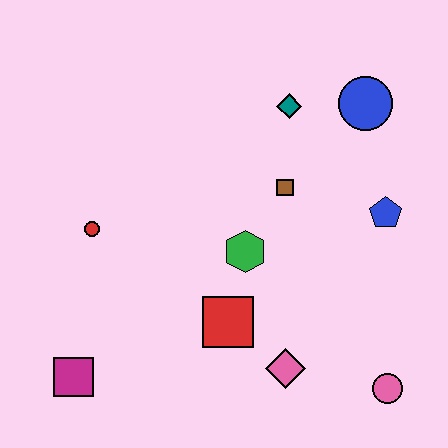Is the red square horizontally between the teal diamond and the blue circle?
No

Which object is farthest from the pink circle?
The red circle is farthest from the pink circle.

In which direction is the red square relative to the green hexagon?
The red square is below the green hexagon.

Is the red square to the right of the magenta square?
Yes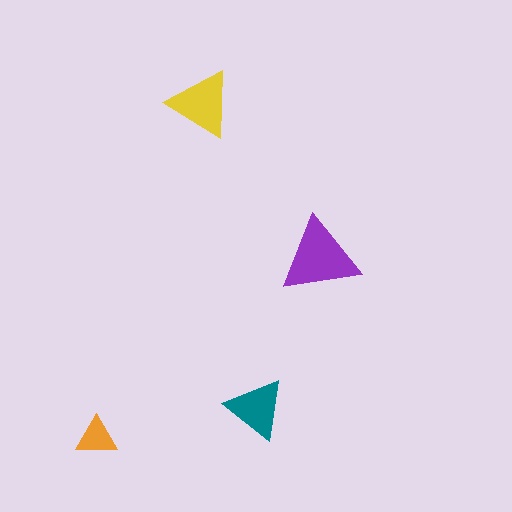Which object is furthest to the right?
The purple triangle is rightmost.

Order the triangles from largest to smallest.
the purple one, the yellow one, the teal one, the orange one.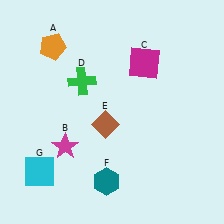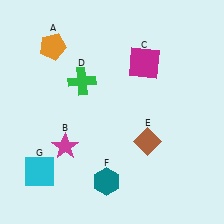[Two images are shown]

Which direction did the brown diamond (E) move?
The brown diamond (E) moved right.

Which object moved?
The brown diamond (E) moved right.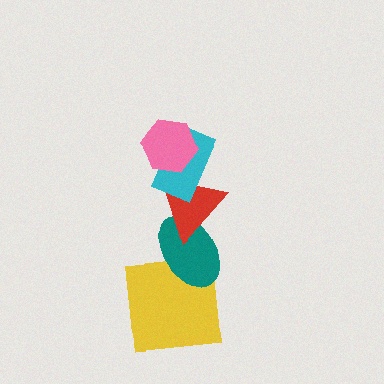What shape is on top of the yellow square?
The teal ellipse is on top of the yellow square.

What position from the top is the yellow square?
The yellow square is 5th from the top.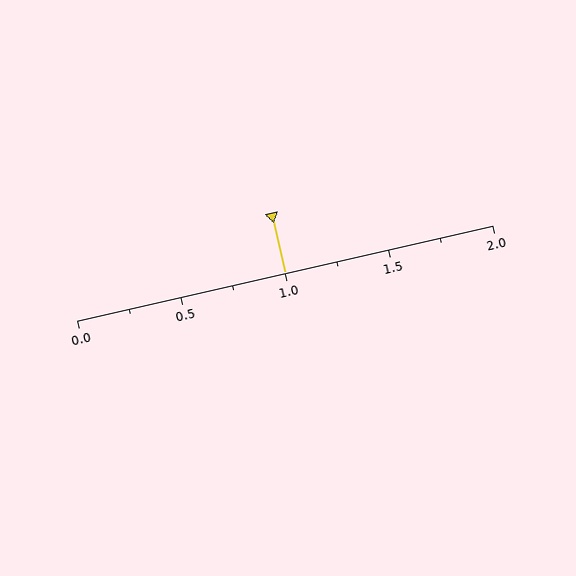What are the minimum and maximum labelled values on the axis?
The axis runs from 0.0 to 2.0.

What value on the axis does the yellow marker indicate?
The marker indicates approximately 1.